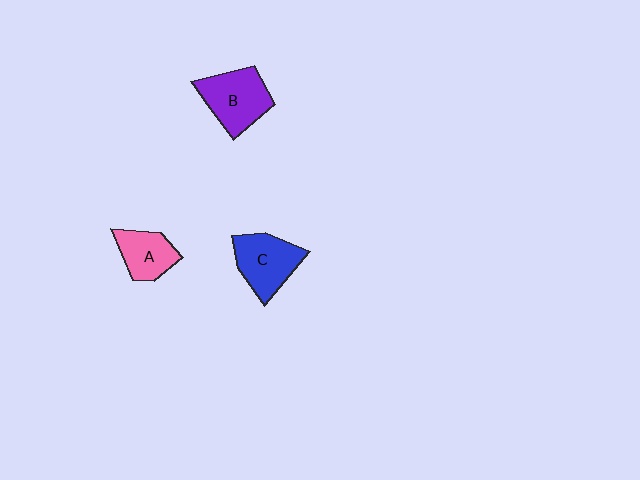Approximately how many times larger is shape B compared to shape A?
Approximately 1.4 times.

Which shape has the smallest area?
Shape A (pink).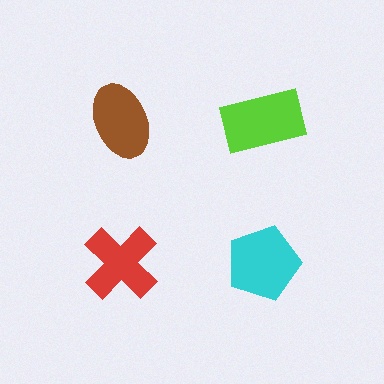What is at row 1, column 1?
A brown ellipse.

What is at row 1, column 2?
A lime rectangle.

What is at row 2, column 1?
A red cross.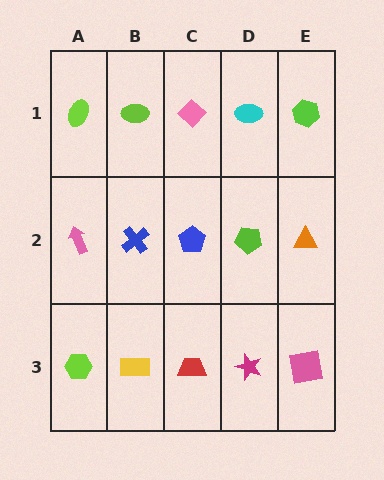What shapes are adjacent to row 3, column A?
A pink arrow (row 2, column A), a yellow rectangle (row 3, column B).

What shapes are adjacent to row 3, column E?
An orange triangle (row 2, column E), a magenta star (row 3, column D).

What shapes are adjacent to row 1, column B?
A blue cross (row 2, column B), a lime ellipse (row 1, column A), a pink diamond (row 1, column C).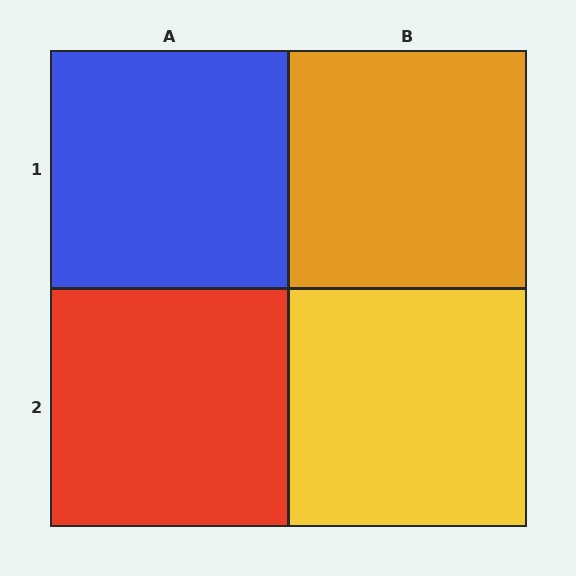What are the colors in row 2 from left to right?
Red, yellow.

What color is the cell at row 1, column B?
Orange.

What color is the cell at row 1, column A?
Blue.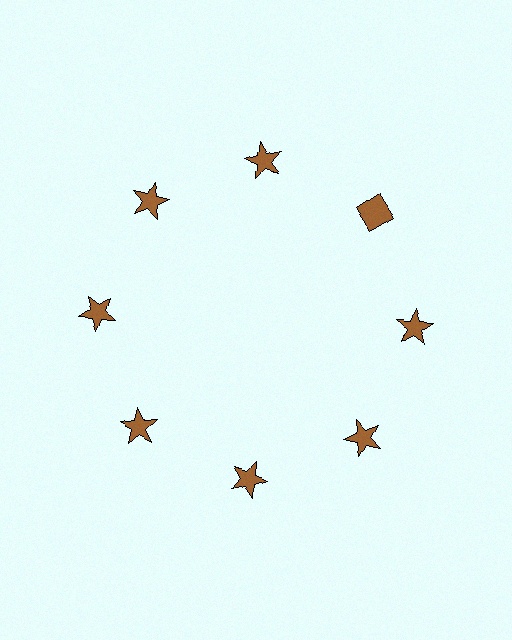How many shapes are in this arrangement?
There are 8 shapes arranged in a ring pattern.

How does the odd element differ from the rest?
It has a different shape: diamond instead of star.